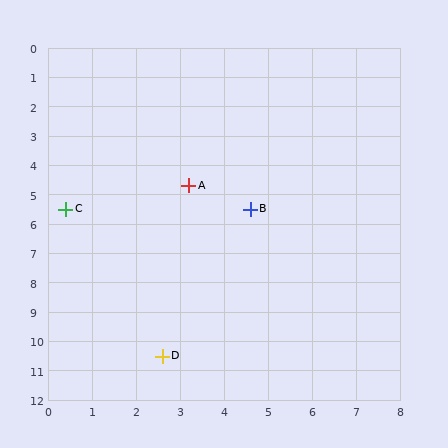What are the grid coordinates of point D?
Point D is at approximately (2.6, 10.5).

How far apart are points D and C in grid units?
Points D and C are about 5.5 grid units apart.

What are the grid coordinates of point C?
Point C is at approximately (0.4, 5.5).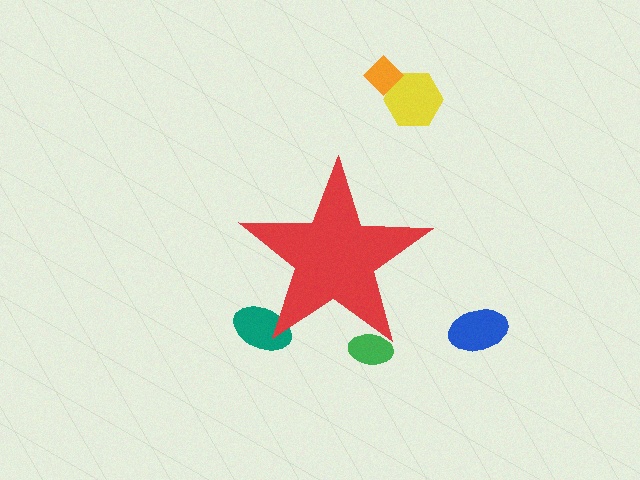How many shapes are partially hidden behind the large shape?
2 shapes are partially hidden.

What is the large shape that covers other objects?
A red star.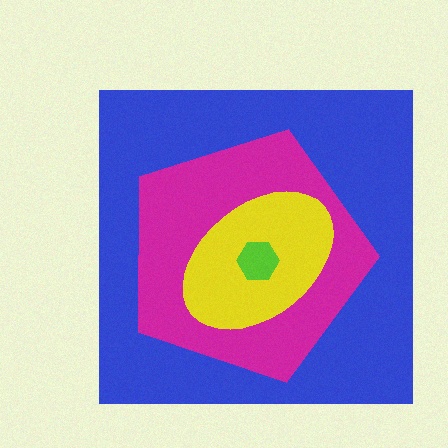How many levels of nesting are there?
4.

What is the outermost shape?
The blue square.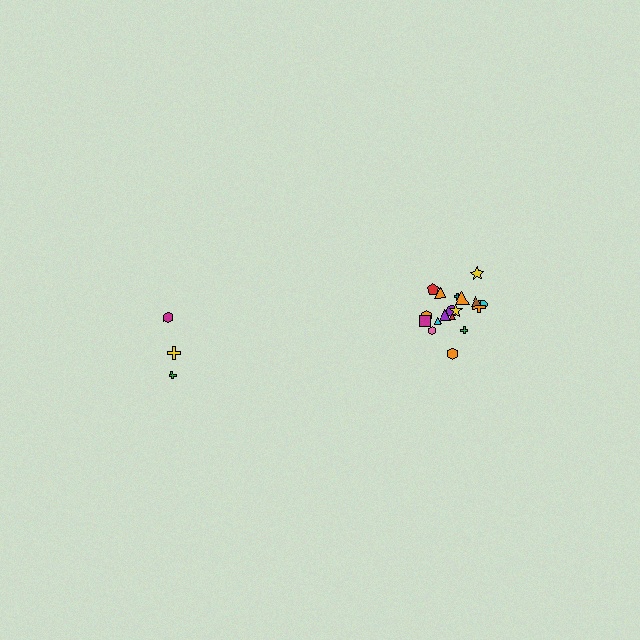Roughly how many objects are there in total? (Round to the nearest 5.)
Roughly 20 objects in total.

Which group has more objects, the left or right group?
The right group.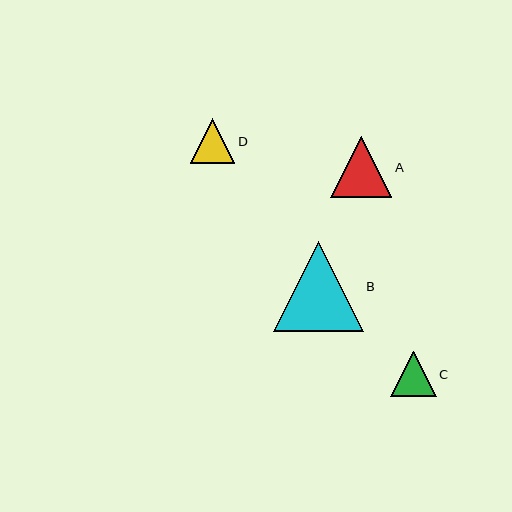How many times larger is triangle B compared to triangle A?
Triangle B is approximately 1.5 times the size of triangle A.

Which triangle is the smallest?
Triangle D is the smallest with a size of approximately 45 pixels.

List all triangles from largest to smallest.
From largest to smallest: B, A, C, D.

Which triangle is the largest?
Triangle B is the largest with a size of approximately 90 pixels.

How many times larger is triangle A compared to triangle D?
Triangle A is approximately 1.4 times the size of triangle D.